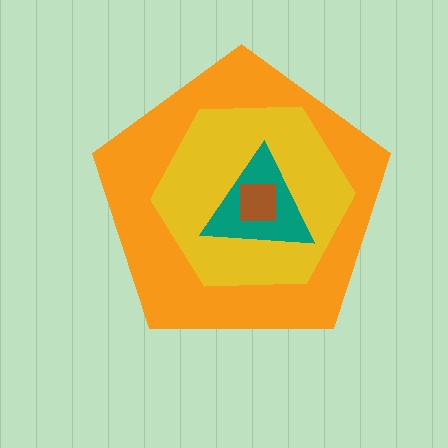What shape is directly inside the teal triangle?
The brown square.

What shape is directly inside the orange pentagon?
The yellow hexagon.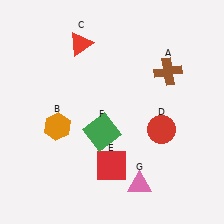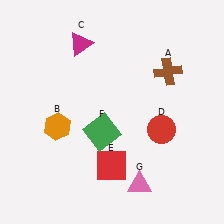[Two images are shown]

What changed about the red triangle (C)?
In Image 1, C is red. In Image 2, it changed to magenta.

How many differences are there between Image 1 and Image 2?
There is 1 difference between the two images.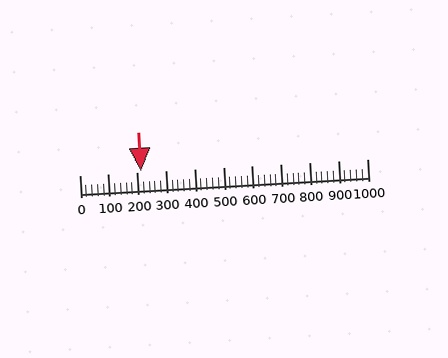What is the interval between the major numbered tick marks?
The major tick marks are spaced 100 units apart.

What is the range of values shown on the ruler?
The ruler shows values from 0 to 1000.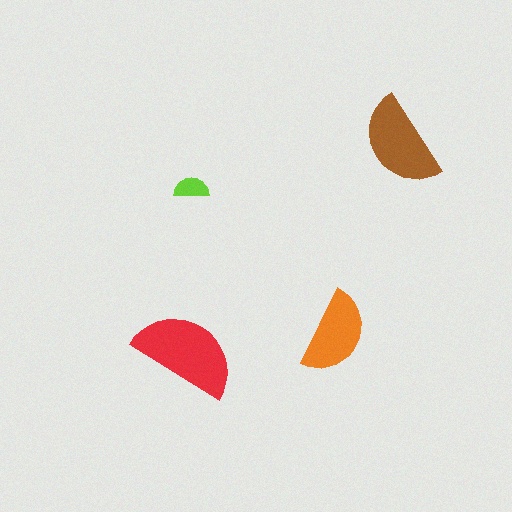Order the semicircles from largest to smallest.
the red one, the brown one, the orange one, the lime one.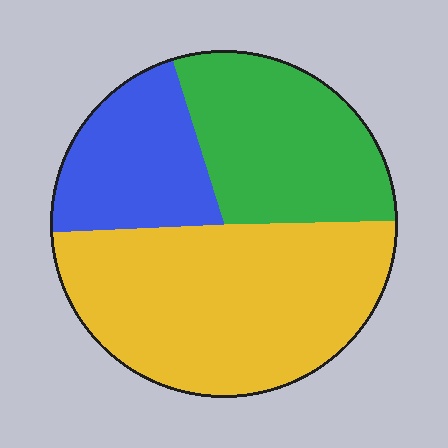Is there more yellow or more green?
Yellow.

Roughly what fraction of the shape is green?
Green takes up about one third (1/3) of the shape.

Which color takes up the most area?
Yellow, at roughly 50%.